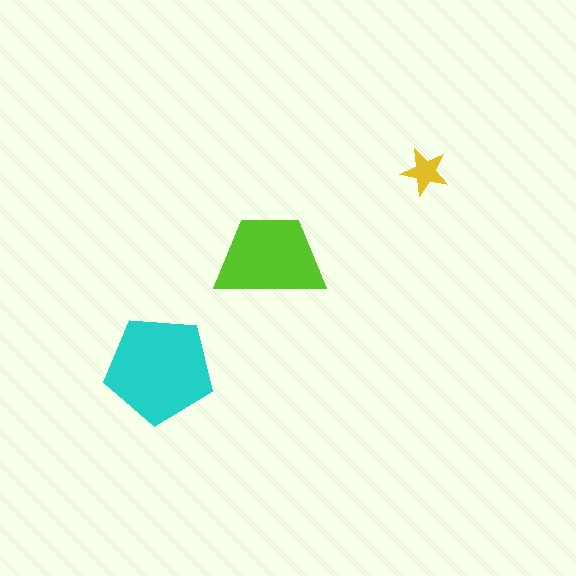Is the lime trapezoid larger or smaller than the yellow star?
Larger.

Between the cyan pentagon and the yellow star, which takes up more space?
The cyan pentagon.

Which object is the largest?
The cyan pentagon.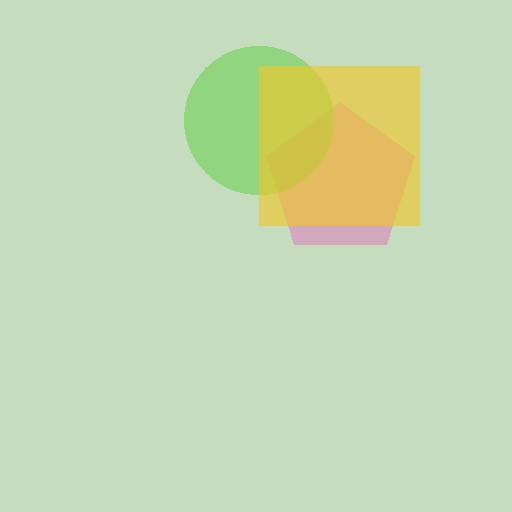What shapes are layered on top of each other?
The layered shapes are: a pink pentagon, a lime circle, a yellow square.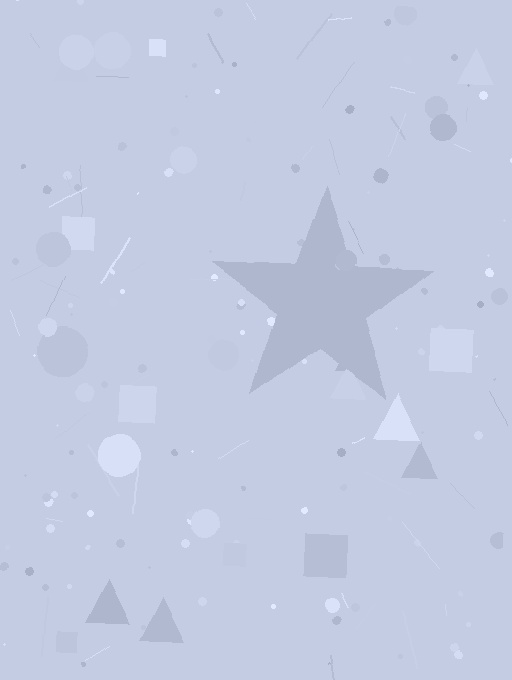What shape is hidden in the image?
A star is hidden in the image.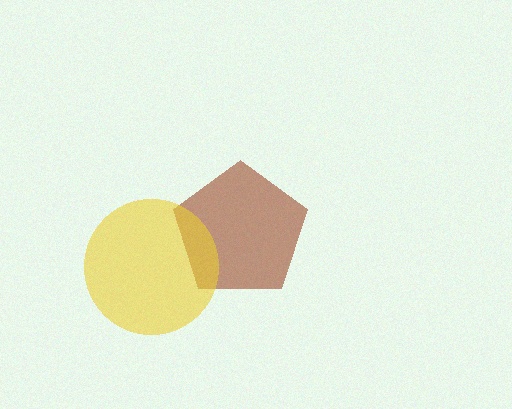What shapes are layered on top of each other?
The layered shapes are: a brown pentagon, a yellow circle.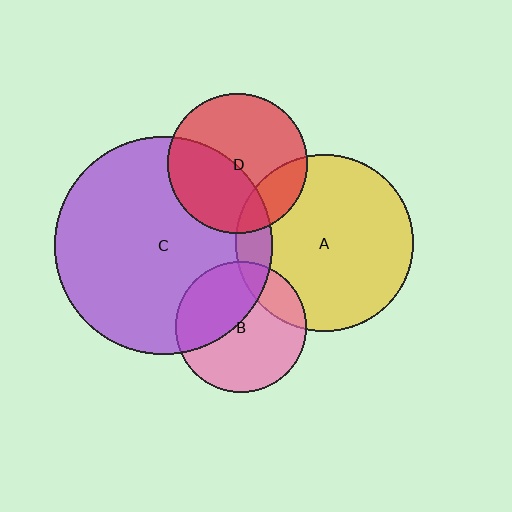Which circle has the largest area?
Circle C (purple).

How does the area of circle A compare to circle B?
Approximately 1.8 times.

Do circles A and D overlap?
Yes.